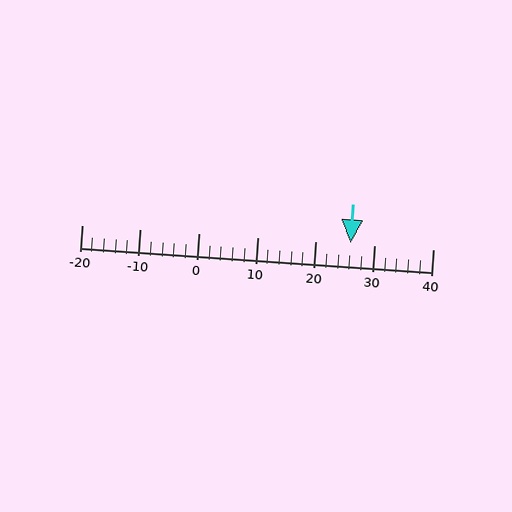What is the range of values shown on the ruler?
The ruler shows values from -20 to 40.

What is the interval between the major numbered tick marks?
The major tick marks are spaced 10 units apart.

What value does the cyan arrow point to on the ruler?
The cyan arrow points to approximately 26.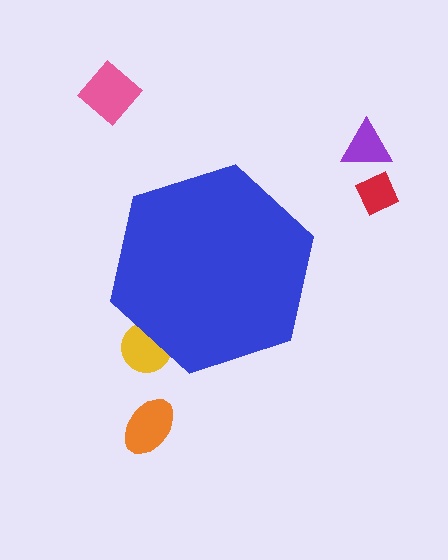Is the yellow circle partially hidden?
Yes, the yellow circle is partially hidden behind the blue hexagon.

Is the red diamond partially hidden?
No, the red diamond is fully visible.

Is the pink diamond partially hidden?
No, the pink diamond is fully visible.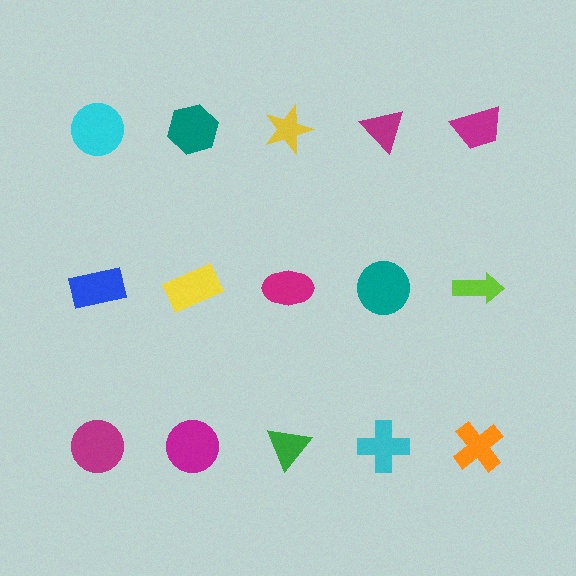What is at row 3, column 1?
A magenta circle.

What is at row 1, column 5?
A magenta trapezoid.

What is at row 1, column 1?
A cyan circle.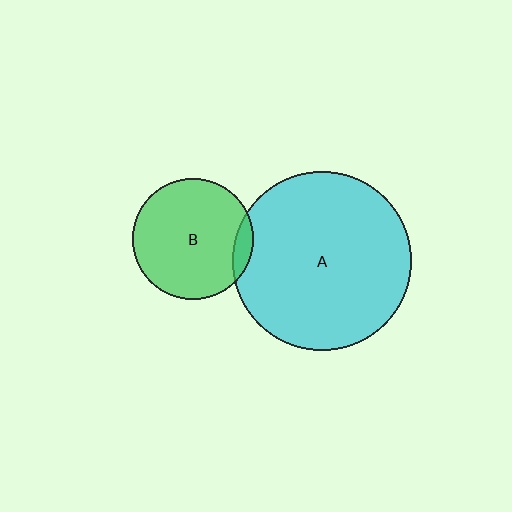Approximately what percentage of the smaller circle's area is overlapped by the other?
Approximately 10%.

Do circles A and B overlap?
Yes.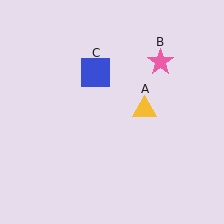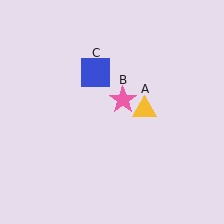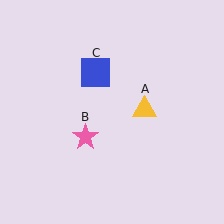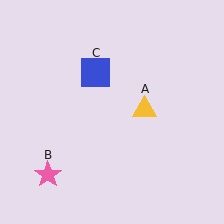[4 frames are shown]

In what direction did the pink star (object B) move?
The pink star (object B) moved down and to the left.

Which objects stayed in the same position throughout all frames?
Yellow triangle (object A) and blue square (object C) remained stationary.